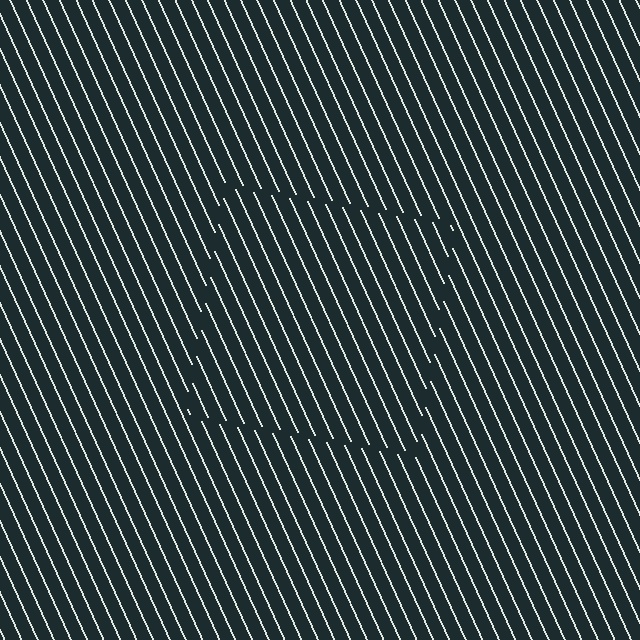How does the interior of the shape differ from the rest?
The interior of the shape contains the same grating, shifted by half a period — the contour is defined by the phase discontinuity where line-ends from the inner and outer gratings abut.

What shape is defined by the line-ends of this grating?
An illusory square. The interior of the shape contains the same grating, shifted by half a period — the contour is defined by the phase discontinuity where line-ends from the inner and outer gratings abut.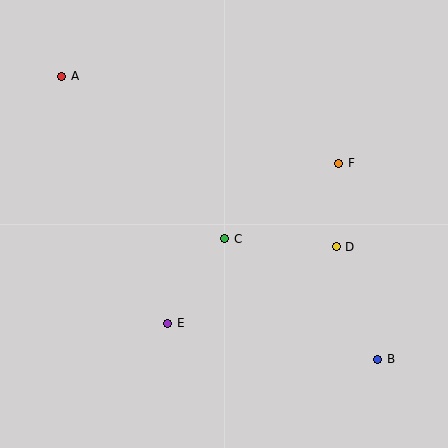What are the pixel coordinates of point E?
Point E is at (168, 323).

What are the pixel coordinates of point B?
Point B is at (378, 359).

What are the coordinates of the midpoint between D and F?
The midpoint between D and F is at (338, 205).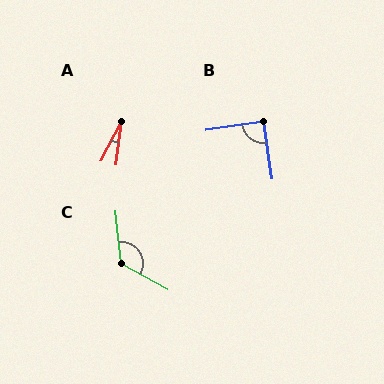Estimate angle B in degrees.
Approximately 90 degrees.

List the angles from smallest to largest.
A (20°), B (90°), C (124°).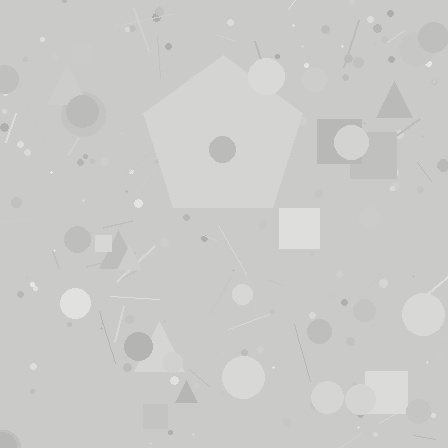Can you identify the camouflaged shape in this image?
The camouflaged shape is a pentagon.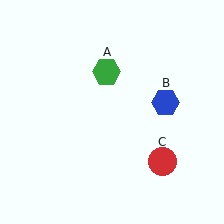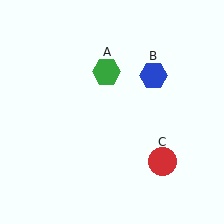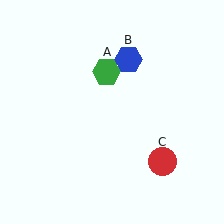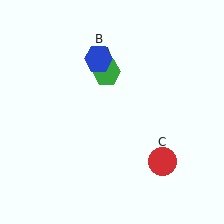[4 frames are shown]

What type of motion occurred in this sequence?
The blue hexagon (object B) rotated counterclockwise around the center of the scene.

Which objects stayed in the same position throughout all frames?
Green hexagon (object A) and red circle (object C) remained stationary.